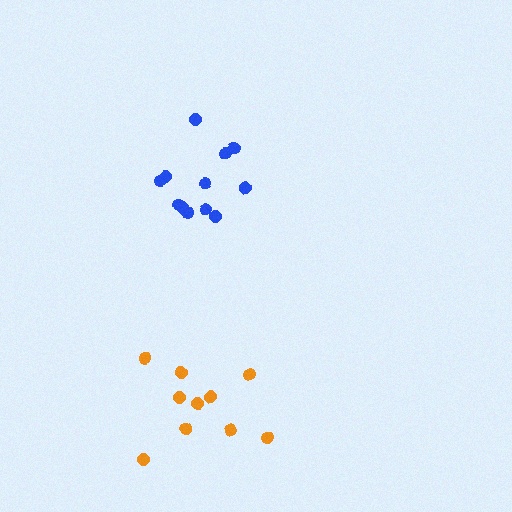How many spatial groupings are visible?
There are 2 spatial groupings.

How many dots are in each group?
Group 1: 12 dots, Group 2: 10 dots (22 total).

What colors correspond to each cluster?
The clusters are colored: blue, orange.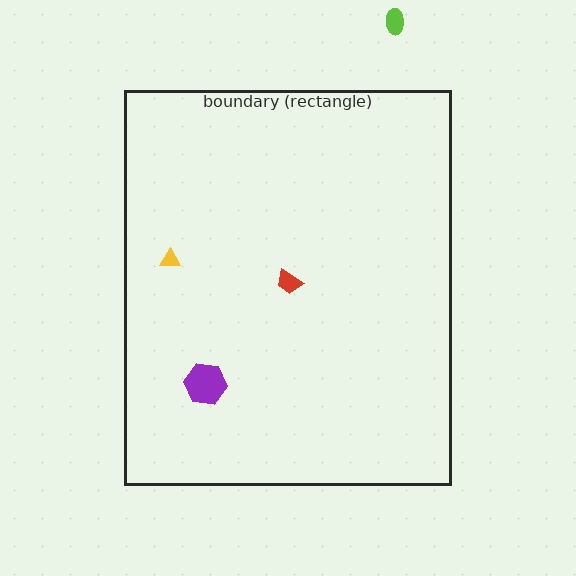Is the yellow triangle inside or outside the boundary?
Inside.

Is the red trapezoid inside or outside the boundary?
Inside.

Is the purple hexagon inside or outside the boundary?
Inside.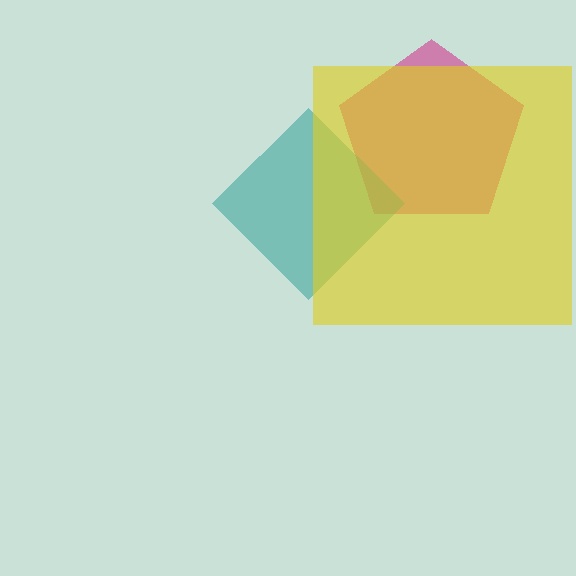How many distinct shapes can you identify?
There are 3 distinct shapes: a magenta pentagon, a teal diamond, a yellow square.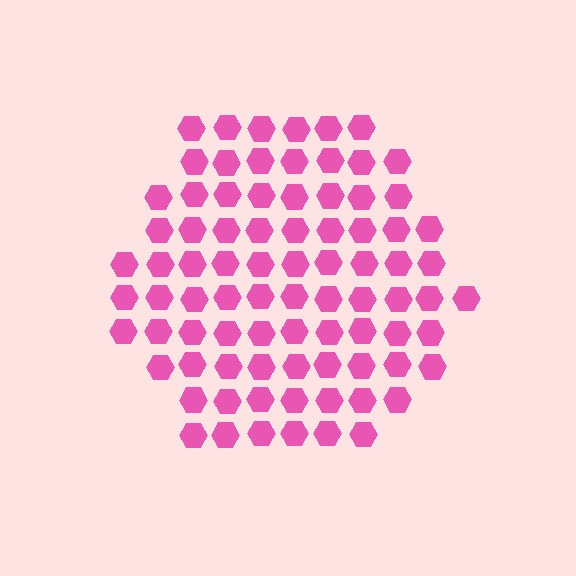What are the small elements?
The small elements are hexagons.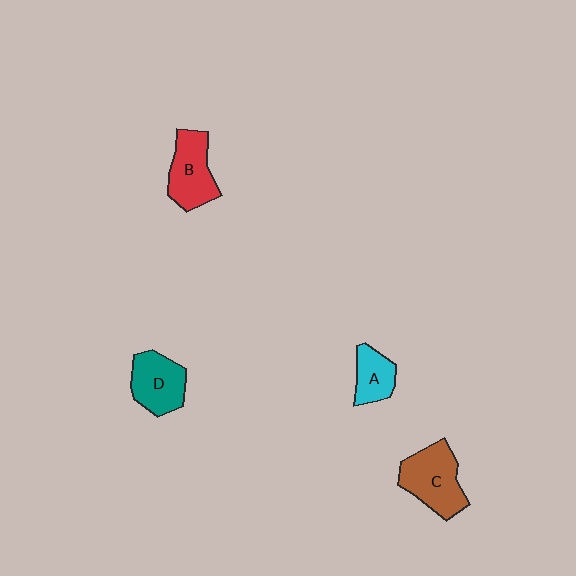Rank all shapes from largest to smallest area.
From largest to smallest: C (brown), B (red), D (teal), A (cyan).